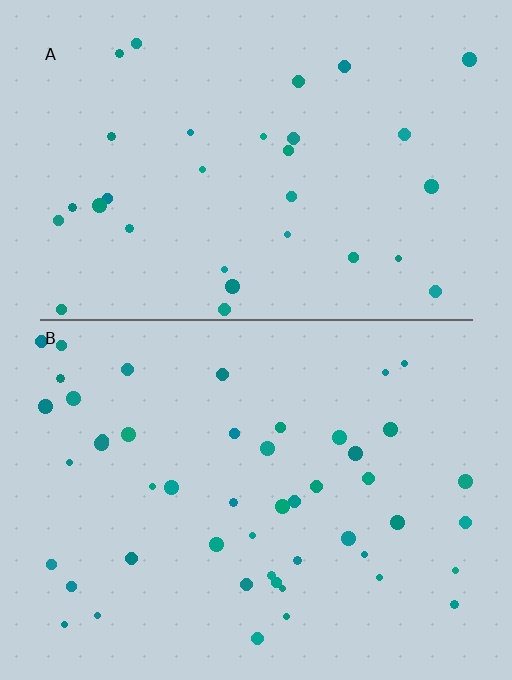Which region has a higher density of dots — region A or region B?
B (the bottom).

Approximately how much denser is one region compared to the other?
Approximately 1.5× — region B over region A.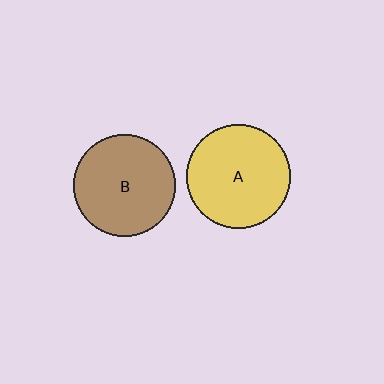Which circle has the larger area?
Circle A (yellow).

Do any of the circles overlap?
No, none of the circles overlap.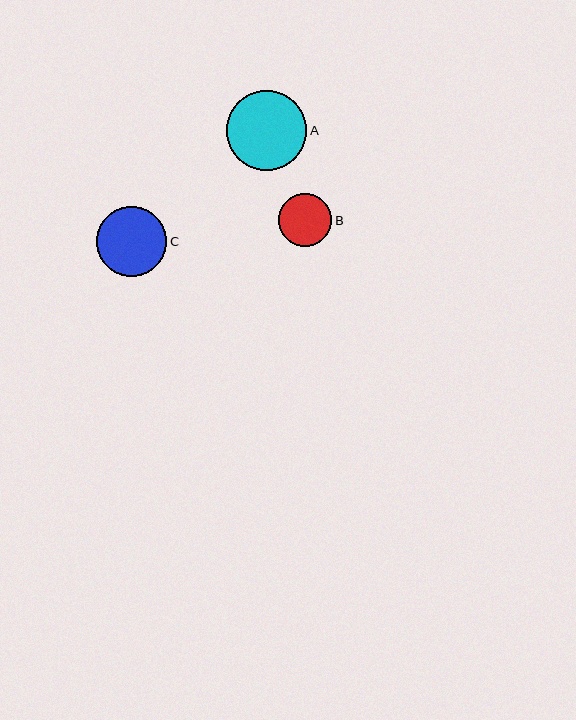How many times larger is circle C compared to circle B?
Circle C is approximately 1.3 times the size of circle B.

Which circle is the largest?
Circle A is the largest with a size of approximately 80 pixels.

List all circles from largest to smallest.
From largest to smallest: A, C, B.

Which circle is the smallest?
Circle B is the smallest with a size of approximately 53 pixels.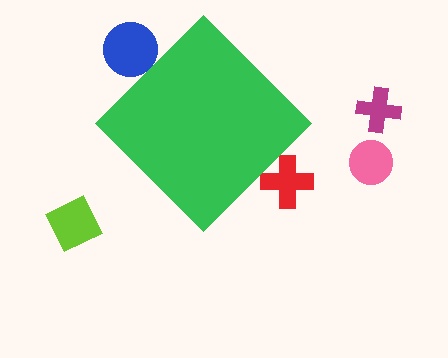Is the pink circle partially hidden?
No, the pink circle is fully visible.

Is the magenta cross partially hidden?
No, the magenta cross is fully visible.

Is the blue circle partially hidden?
Yes, the blue circle is partially hidden behind the green diamond.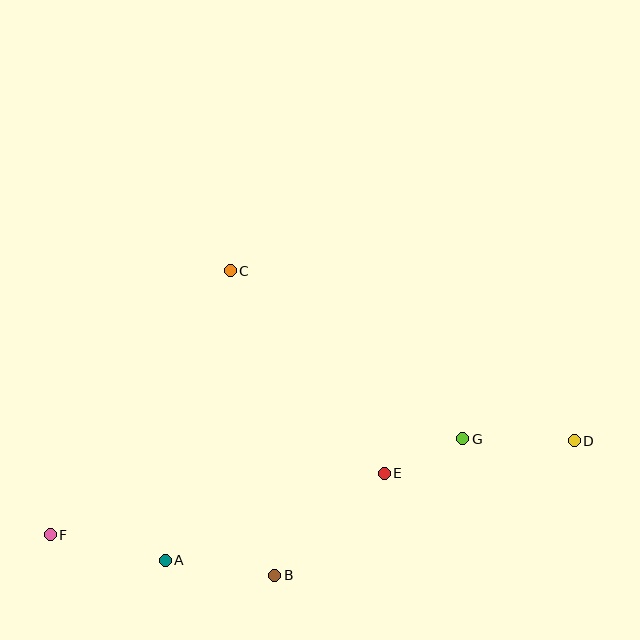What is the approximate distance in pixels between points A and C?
The distance between A and C is approximately 297 pixels.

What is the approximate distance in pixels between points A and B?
The distance between A and B is approximately 111 pixels.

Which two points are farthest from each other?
Points D and F are farthest from each other.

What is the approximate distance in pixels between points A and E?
The distance between A and E is approximately 236 pixels.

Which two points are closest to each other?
Points E and G are closest to each other.